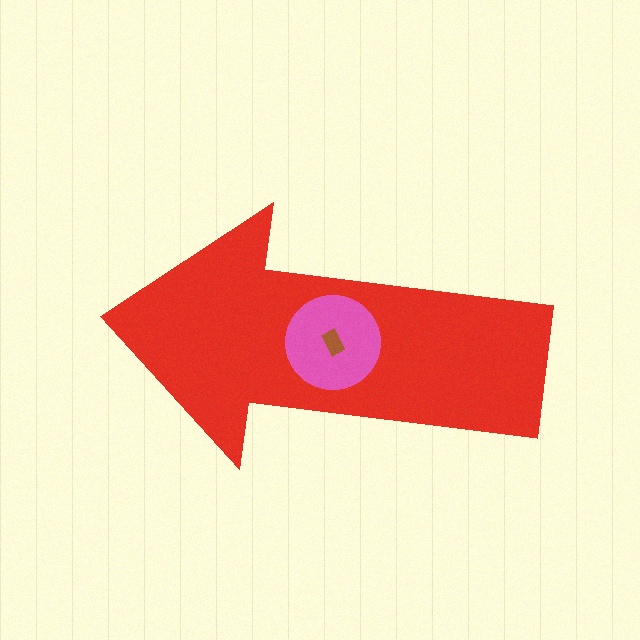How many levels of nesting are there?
3.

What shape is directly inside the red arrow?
The pink circle.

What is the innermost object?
The brown rectangle.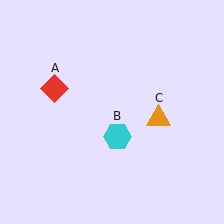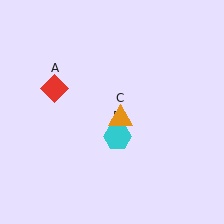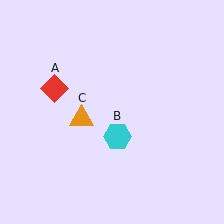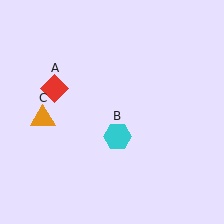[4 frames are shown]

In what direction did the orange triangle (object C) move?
The orange triangle (object C) moved left.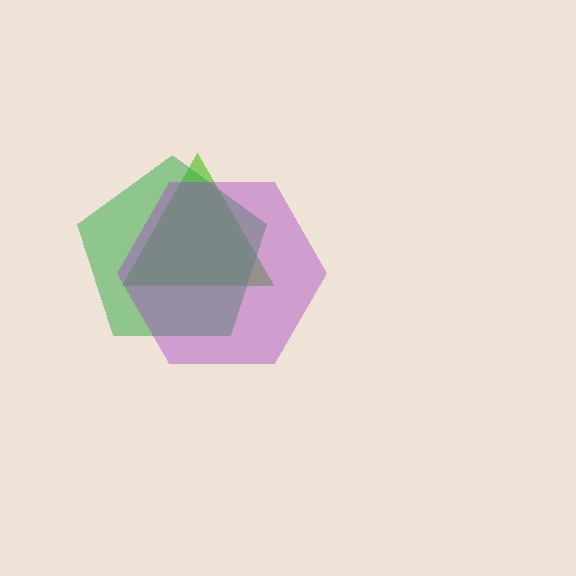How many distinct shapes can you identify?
There are 3 distinct shapes: a lime triangle, a green pentagon, a purple hexagon.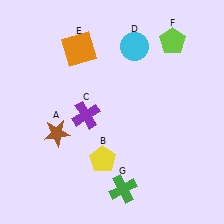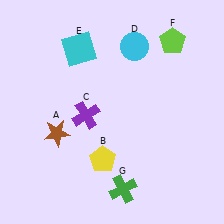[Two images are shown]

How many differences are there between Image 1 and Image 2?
There is 1 difference between the two images.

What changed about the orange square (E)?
In Image 1, E is orange. In Image 2, it changed to cyan.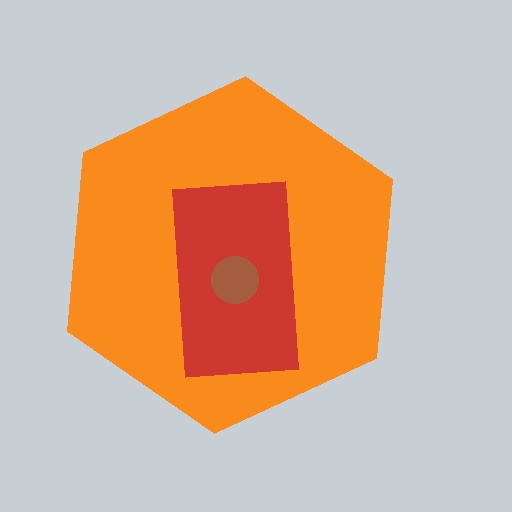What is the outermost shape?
The orange hexagon.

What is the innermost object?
The brown circle.